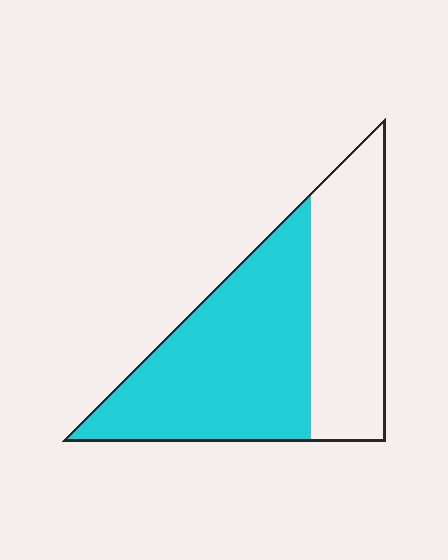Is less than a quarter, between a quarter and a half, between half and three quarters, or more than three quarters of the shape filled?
Between half and three quarters.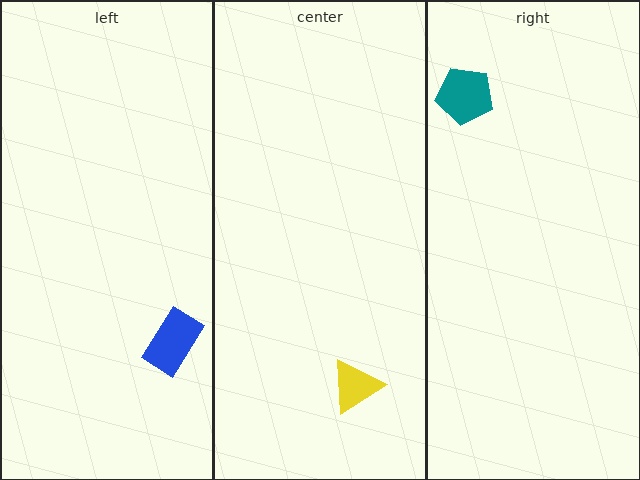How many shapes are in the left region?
1.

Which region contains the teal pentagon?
The right region.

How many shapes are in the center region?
1.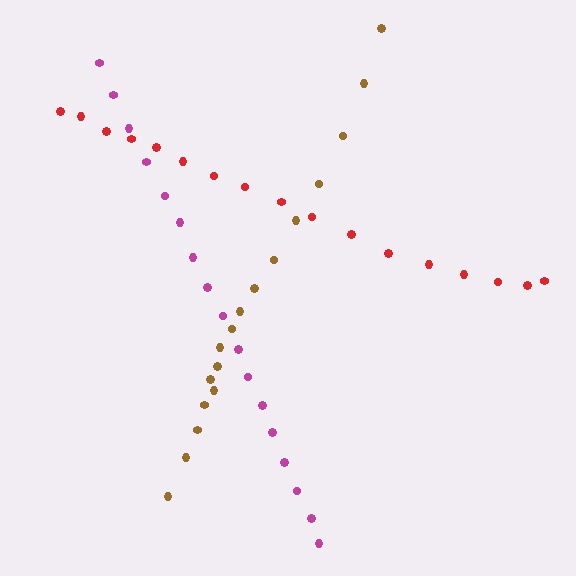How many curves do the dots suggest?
There are 3 distinct paths.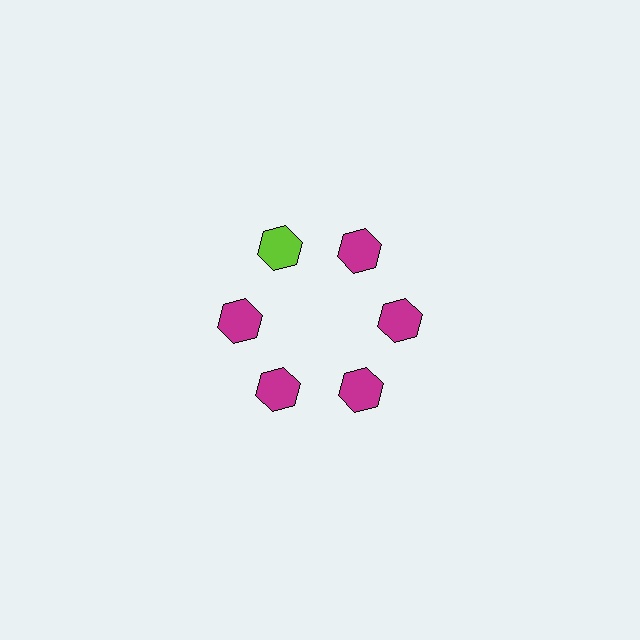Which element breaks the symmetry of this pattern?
The lime hexagon at roughly the 11 o'clock position breaks the symmetry. All other shapes are magenta hexagons.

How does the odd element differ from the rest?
It has a different color: lime instead of magenta.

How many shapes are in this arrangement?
There are 6 shapes arranged in a ring pattern.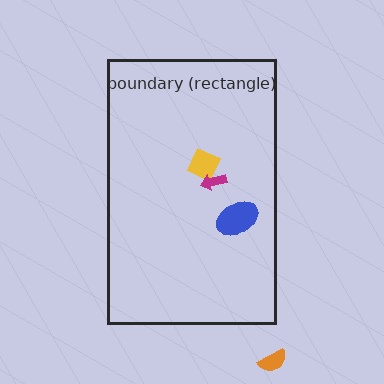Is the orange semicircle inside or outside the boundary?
Outside.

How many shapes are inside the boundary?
3 inside, 1 outside.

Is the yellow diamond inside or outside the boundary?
Inside.